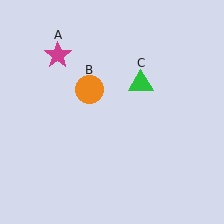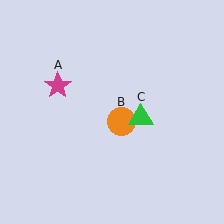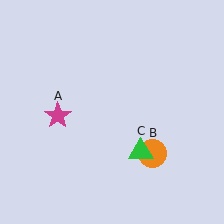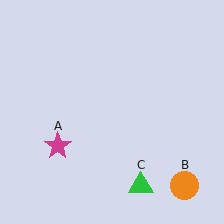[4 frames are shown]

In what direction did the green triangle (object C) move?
The green triangle (object C) moved down.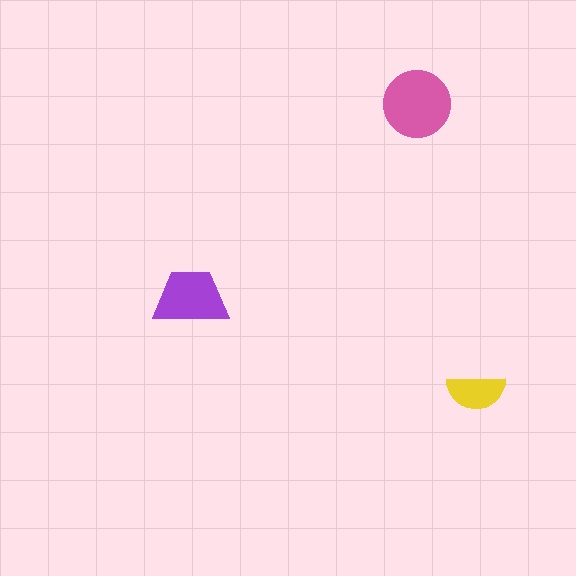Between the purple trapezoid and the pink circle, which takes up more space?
The pink circle.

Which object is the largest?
The pink circle.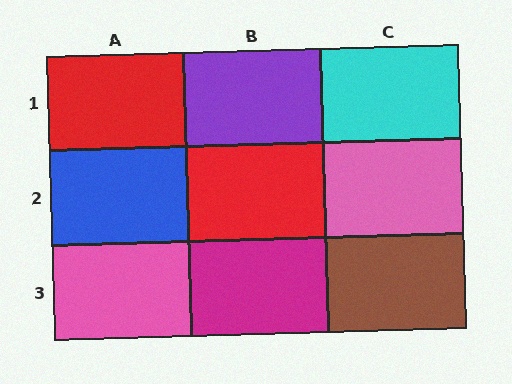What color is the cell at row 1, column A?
Red.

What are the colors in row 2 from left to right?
Blue, red, pink.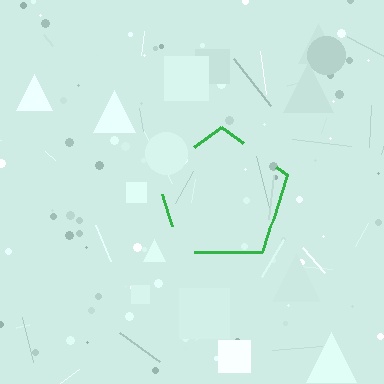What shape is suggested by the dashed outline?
The dashed outline suggests a pentagon.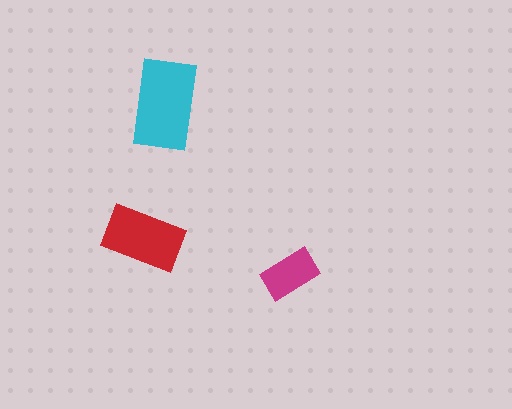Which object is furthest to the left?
The red rectangle is leftmost.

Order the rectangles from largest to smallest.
the cyan one, the red one, the magenta one.